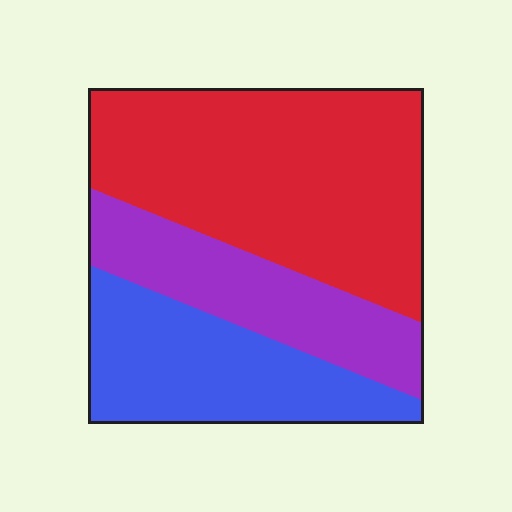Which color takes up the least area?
Purple, at roughly 25%.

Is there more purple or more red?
Red.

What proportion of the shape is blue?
Blue covers about 25% of the shape.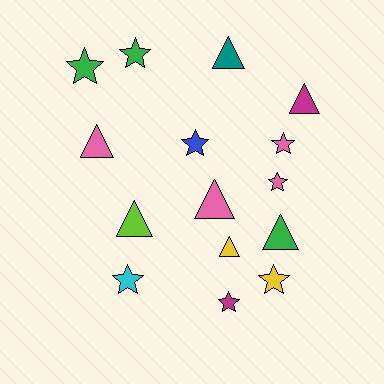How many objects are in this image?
There are 15 objects.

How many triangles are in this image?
There are 7 triangles.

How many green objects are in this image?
There are 3 green objects.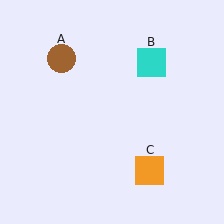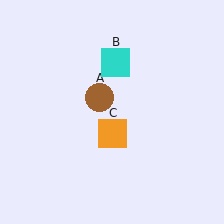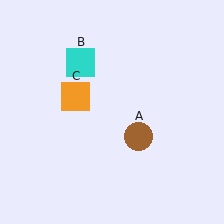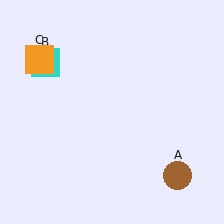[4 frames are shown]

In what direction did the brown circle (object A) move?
The brown circle (object A) moved down and to the right.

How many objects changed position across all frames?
3 objects changed position: brown circle (object A), cyan square (object B), orange square (object C).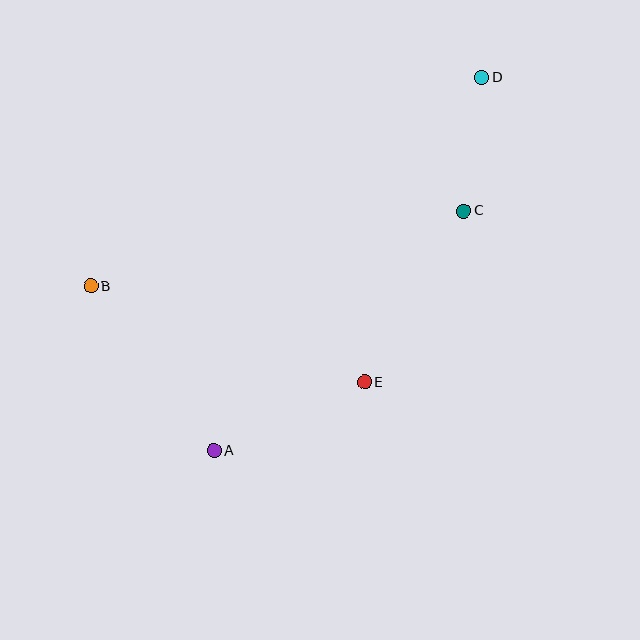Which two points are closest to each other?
Points C and D are closest to each other.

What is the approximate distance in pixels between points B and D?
The distance between B and D is approximately 443 pixels.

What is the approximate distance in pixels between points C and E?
The distance between C and E is approximately 198 pixels.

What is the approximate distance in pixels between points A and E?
The distance between A and E is approximately 166 pixels.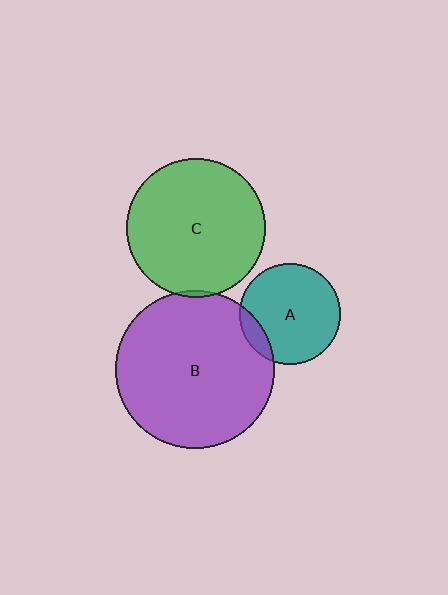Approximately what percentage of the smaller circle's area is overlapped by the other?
Approximately 5%.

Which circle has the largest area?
Circle B (purple).